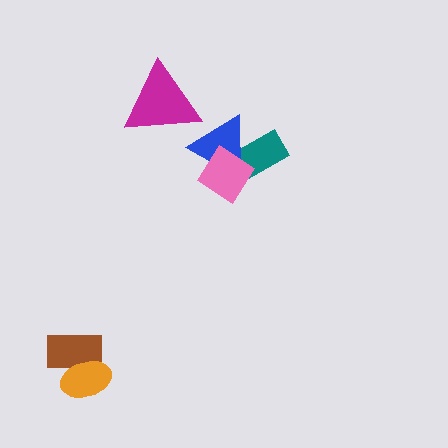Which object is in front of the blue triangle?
The pink diamond is in front of the blue triangle.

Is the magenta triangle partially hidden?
No, no other shape covers it.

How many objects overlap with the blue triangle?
2 objects overlap with the blue triangle.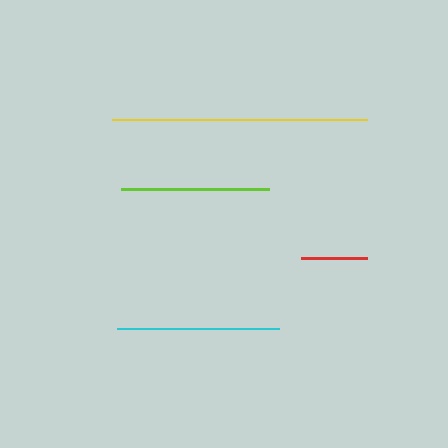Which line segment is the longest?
The yellow line is the longest at approximately 255 pixels.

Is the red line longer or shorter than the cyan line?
The cyan line is longer than the red line.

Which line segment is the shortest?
The red line is the shortest at approximately 66 pixels.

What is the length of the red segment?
The red segment is approximately 66 pixels long.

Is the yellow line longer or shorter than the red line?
The yellow line is longer than the red line.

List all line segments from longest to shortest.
From longest to shortest: yellow, cyan, lime, red.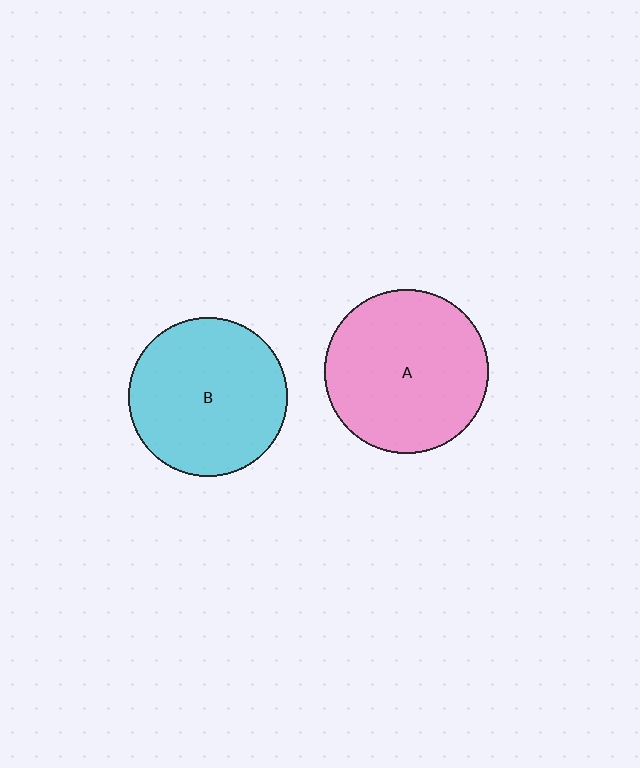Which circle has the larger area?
Circle A (pink).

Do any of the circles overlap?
No, none of the circles overlap.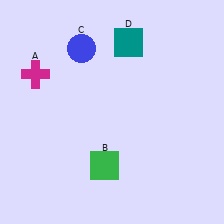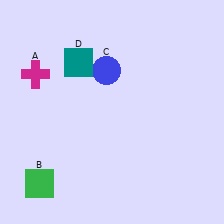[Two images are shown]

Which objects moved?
The objects that moved are: the green square (B), the blue circle (C), the teal square (D).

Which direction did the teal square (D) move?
The teal square (D) moved left.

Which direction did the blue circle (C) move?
The blue circle (C) moved right.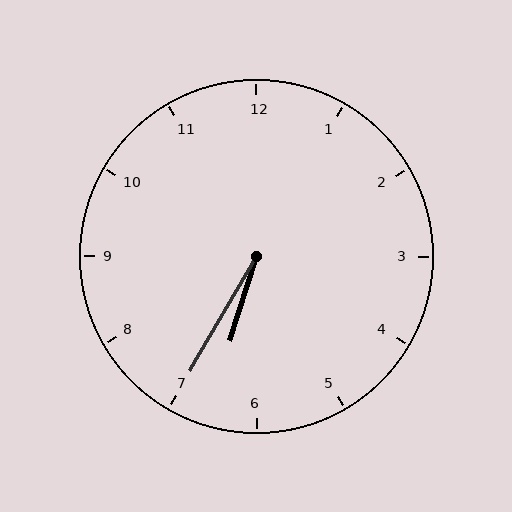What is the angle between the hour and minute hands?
Approximately 12 degrees.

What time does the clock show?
6:35.